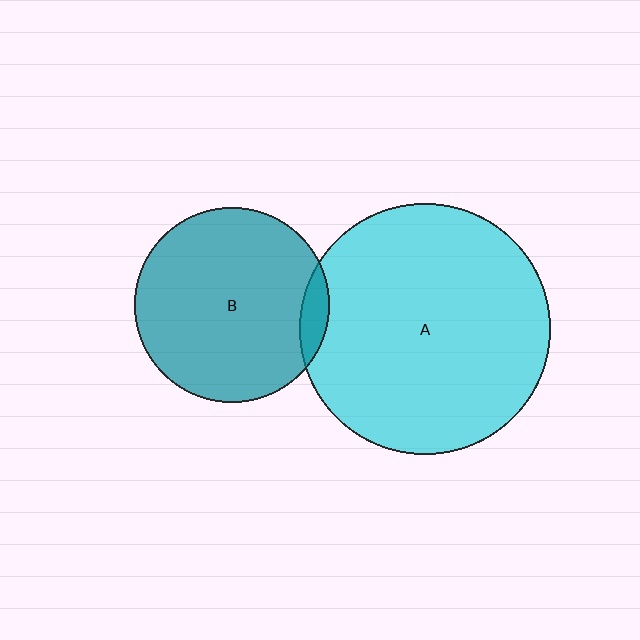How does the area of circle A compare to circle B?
Approximately 1.7 times.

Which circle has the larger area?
Circle A (cyan).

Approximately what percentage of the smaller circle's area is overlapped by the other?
Approximately 5%.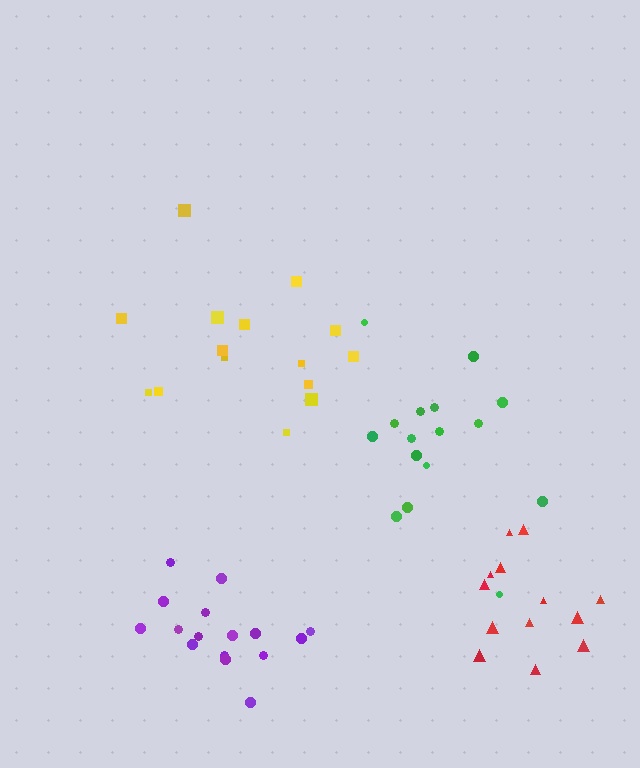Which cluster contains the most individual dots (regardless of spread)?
Green (16).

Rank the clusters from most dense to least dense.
purple, red, yellow, green.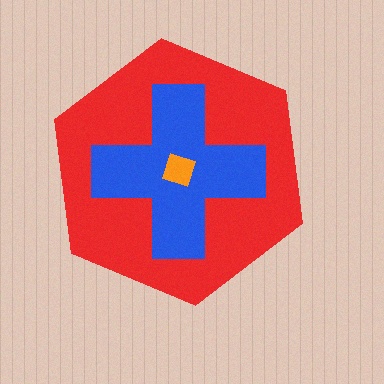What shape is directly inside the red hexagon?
The blue cross.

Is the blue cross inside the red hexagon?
Yes.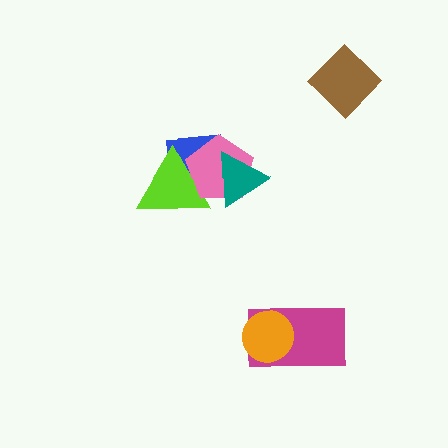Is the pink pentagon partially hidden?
Yes, it is partially covered by another shape.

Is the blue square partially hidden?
Yes, it is partially covered by another shape.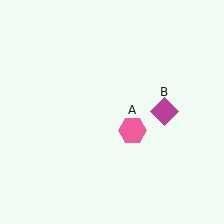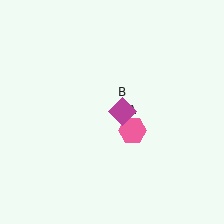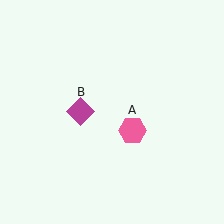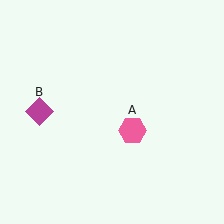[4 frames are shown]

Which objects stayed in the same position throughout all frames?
Pink hexagon (object A) remained stationary.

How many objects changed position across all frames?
1 object changed position: magenta diamond (object B).